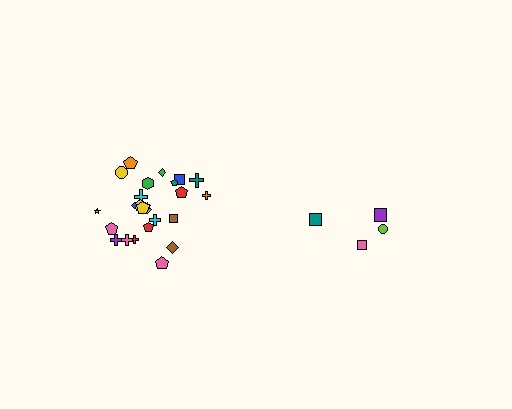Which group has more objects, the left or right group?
The left group.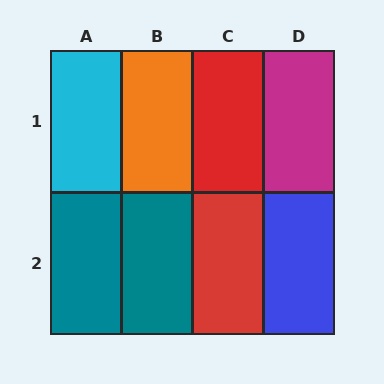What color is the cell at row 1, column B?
Orange.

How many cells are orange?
1 cell is orange.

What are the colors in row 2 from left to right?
Teal, teal, red, blue.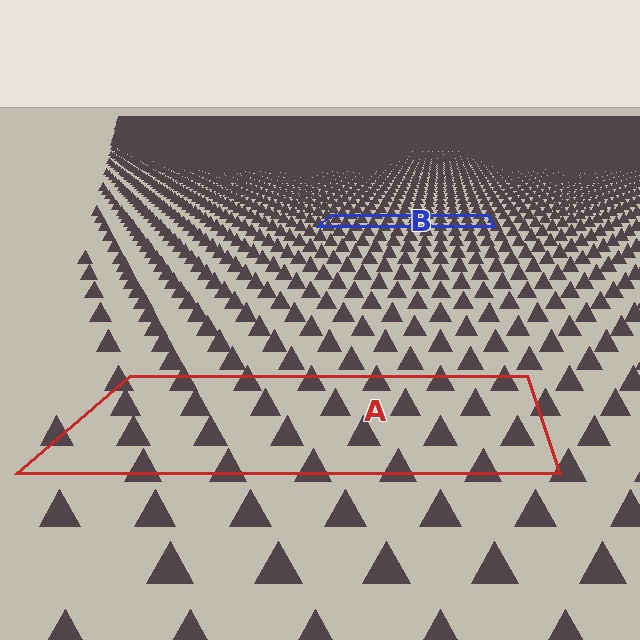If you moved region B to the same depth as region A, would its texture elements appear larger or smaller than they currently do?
They would appear larger. At a closer depth, the same texture elements are projected at a bigger on-screen size.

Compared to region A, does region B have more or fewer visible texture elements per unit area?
Region B has more texture elements per unit area — they are packed more densely because it is farther away.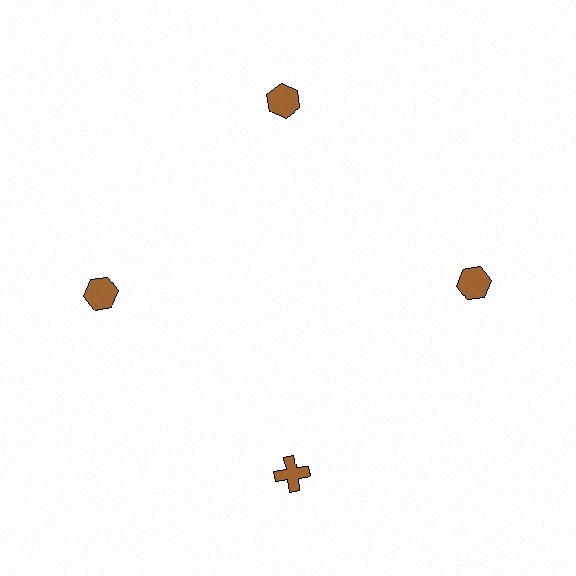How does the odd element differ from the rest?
It has a different shape: cross instead of hexagon.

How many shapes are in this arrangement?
There are 4 shapes arranged in a ring pattern.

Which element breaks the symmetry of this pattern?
The brown cross at roughly the 6 o'clock position breaks the symmetry. All other shapes are brown hexagons.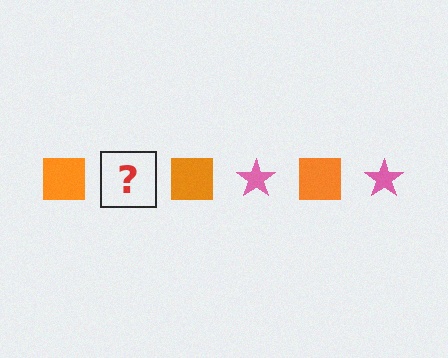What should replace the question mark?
The question mark should be replaced with a pink star.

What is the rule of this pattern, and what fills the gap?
The rule is that the pattern alternates between orange square and pink star. The gap should be filled with a pink star.